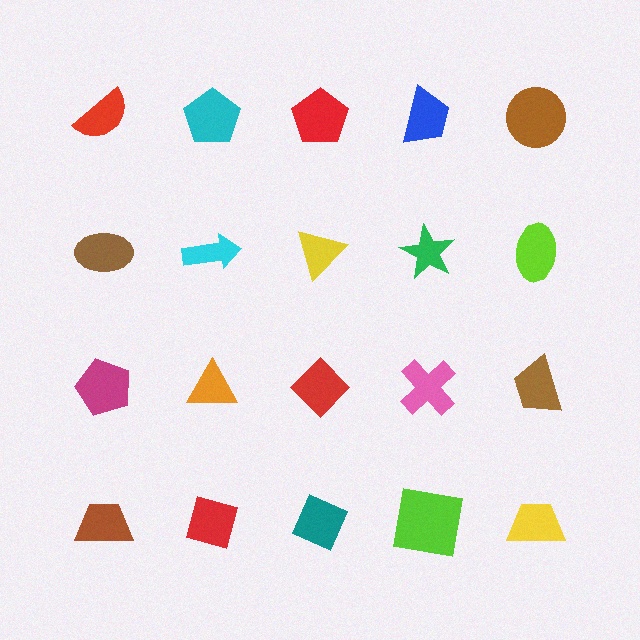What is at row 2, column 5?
A lime ellipse.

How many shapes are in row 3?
5 shapes.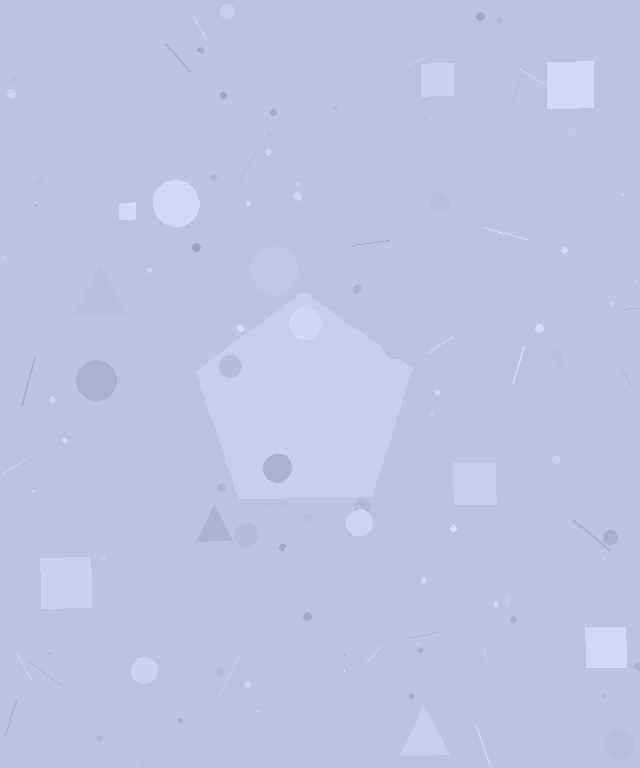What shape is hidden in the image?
A pentagon is hidden in the image.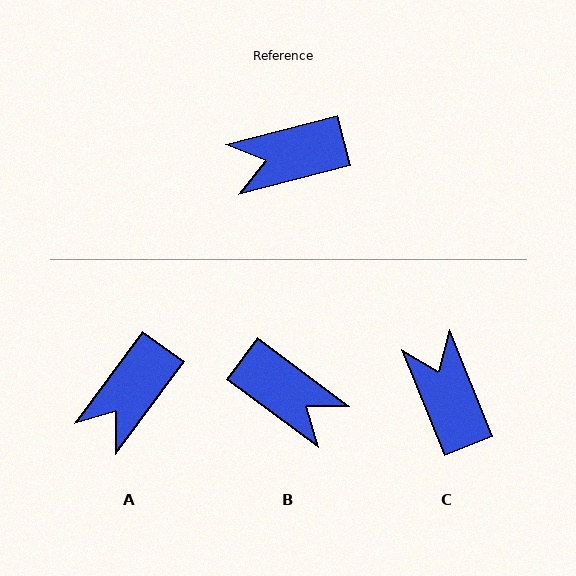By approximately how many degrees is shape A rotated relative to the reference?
Approximately 39 degrees counter-clockwise.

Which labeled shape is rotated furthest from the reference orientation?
B, about 129 degrees away.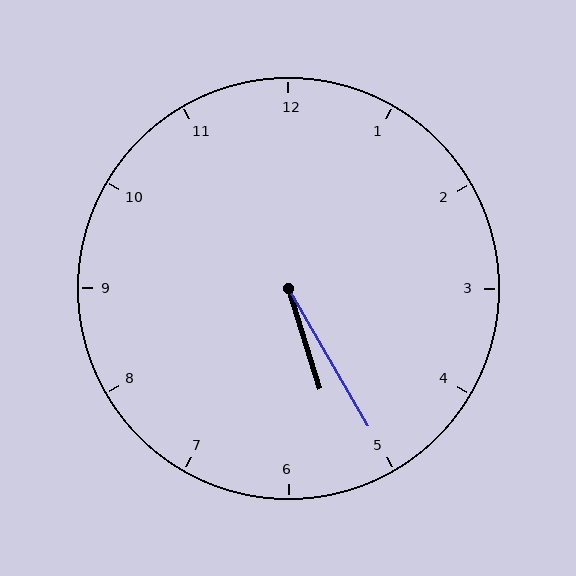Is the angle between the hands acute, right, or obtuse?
It is acute.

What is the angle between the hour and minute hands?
Approximately 12 degrees.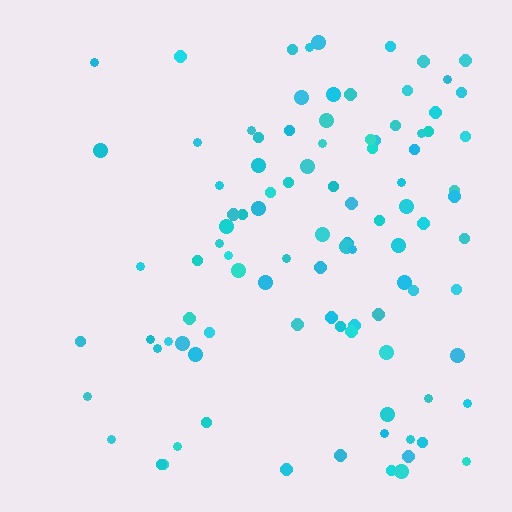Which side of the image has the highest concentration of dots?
The right.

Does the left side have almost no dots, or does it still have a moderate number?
Still a moderate number, just noticeably fewer than the right.